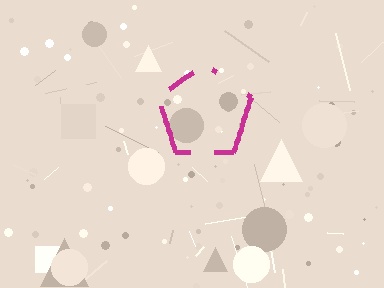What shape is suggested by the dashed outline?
The dashed outline suggests a pentagon.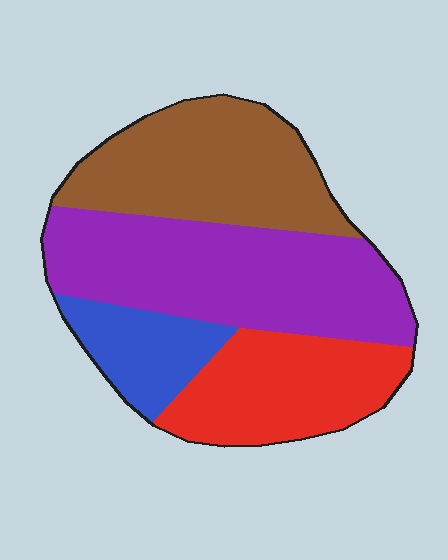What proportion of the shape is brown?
Brown takes up between a sixth and a third of the shape.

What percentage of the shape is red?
Red covers 22% of the shape.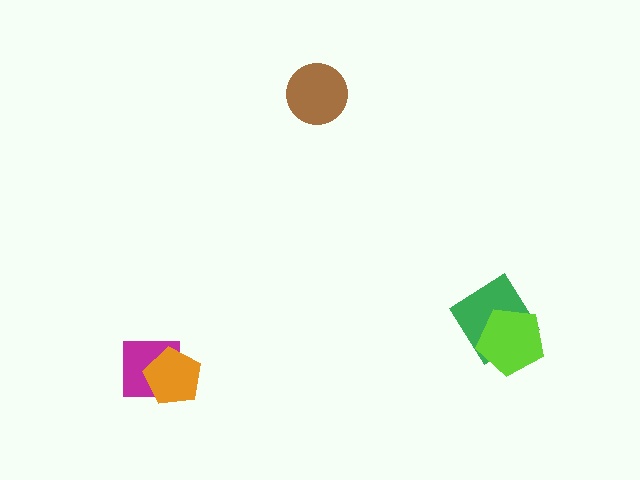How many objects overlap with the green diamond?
1 object overlaps with the green diamond.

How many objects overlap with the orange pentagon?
1 object overlaps with the orange pentagon.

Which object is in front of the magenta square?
The orange pentagon is in front of the magenta square.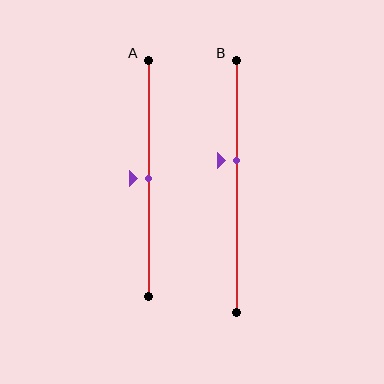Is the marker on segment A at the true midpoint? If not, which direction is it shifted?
Yes, the marker on segment A is at the true midpoint.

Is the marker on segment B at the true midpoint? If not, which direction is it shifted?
No, the marker on segment B is shifted upward by about 10% of the segment length.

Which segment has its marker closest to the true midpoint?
Segment A has its marker closest to the true midpoint.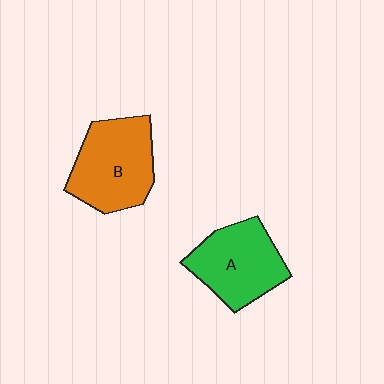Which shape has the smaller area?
Shape A (green).